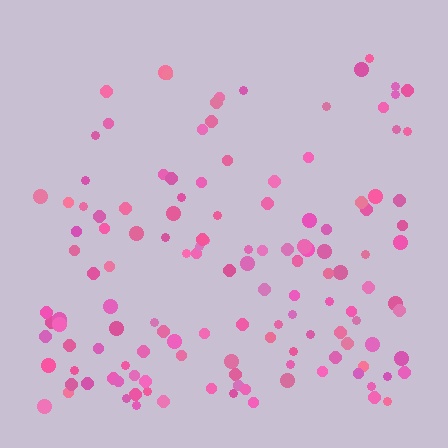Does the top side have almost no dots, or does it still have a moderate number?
Still a moderate number, just noticeably fewer than the bottom.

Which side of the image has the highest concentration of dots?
The bottom.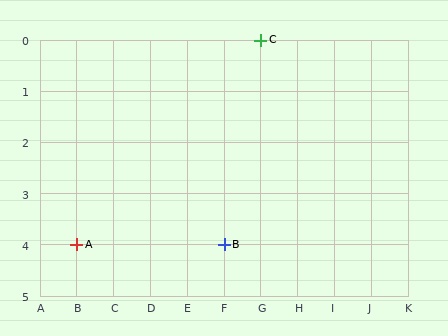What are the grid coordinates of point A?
Point A is at grid coordinates (B, 4).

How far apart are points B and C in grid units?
Points B and C are 1 column and 4 rows apart (about 4.1 grid units diagonally).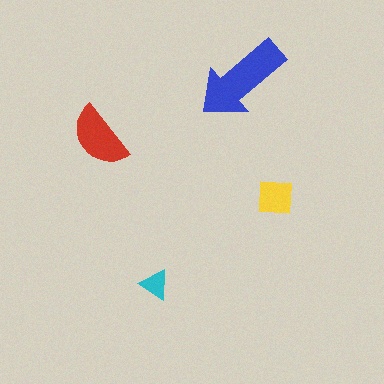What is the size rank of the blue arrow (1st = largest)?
1st.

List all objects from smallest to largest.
The cyan triangle, the yellow square, the red semicircle, the blue arrow.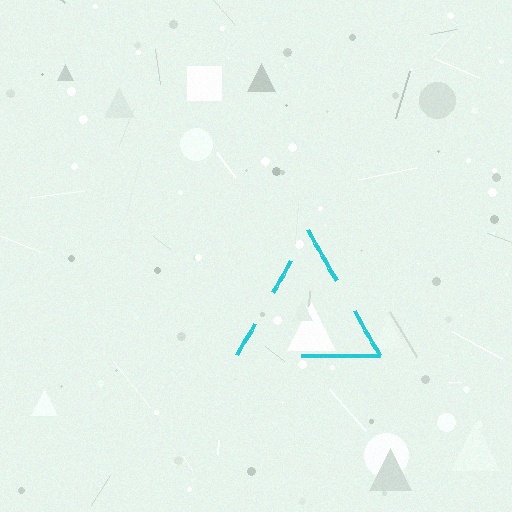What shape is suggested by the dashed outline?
The dashed outline suggests a triangle.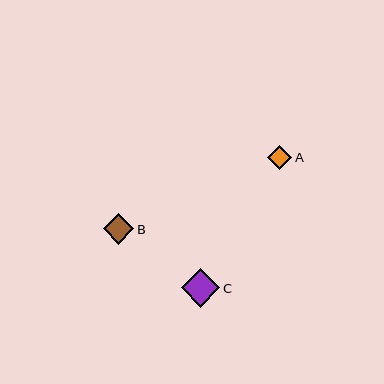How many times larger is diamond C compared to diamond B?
Diamond C is approximately 1.2 times the size of diamond B.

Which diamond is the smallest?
Diamond A is the smallest with a size of approximately 24 pixels.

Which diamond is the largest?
Diamond C is the largest with a size of approximately 38 pixels.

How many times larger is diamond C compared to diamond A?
Diamond C is approximately 1.6 times the size of diamond A.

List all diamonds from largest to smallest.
From largest to smallest: C, B, A.